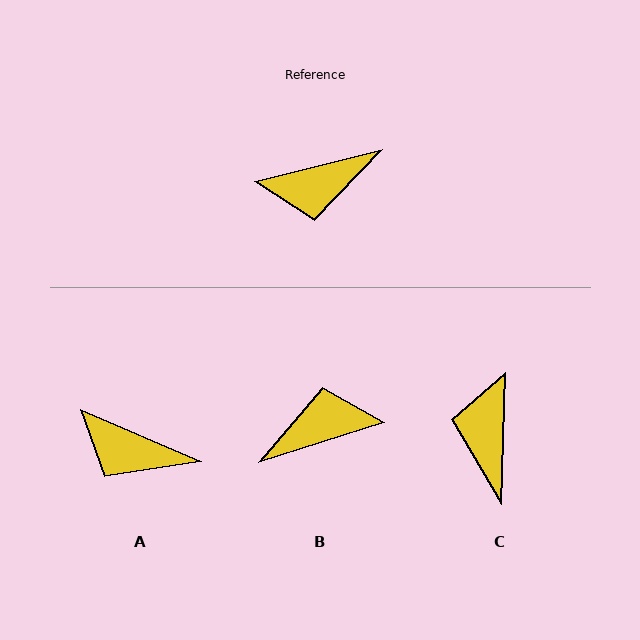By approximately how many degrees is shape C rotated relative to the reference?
Approximately 106 degrees clockwise.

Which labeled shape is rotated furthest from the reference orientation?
B, about 176 degrees away.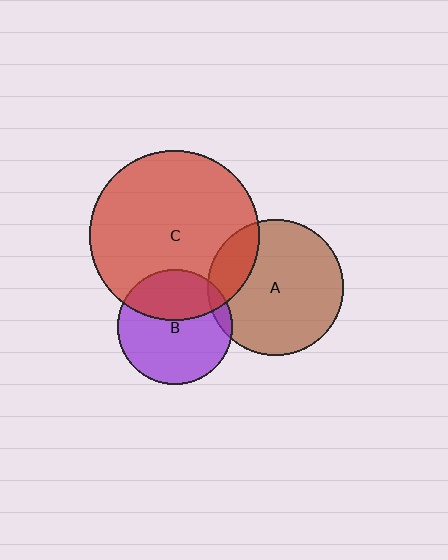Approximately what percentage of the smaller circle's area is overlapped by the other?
Approximately 20%.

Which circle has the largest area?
Circle C (red).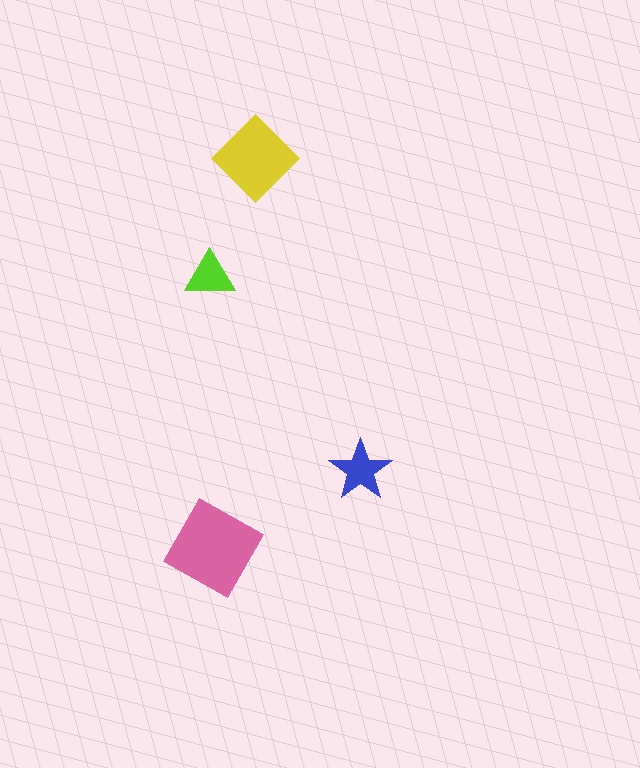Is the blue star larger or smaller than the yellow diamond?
Smaller.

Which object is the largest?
The pink square.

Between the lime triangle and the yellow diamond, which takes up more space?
The yellow diamond.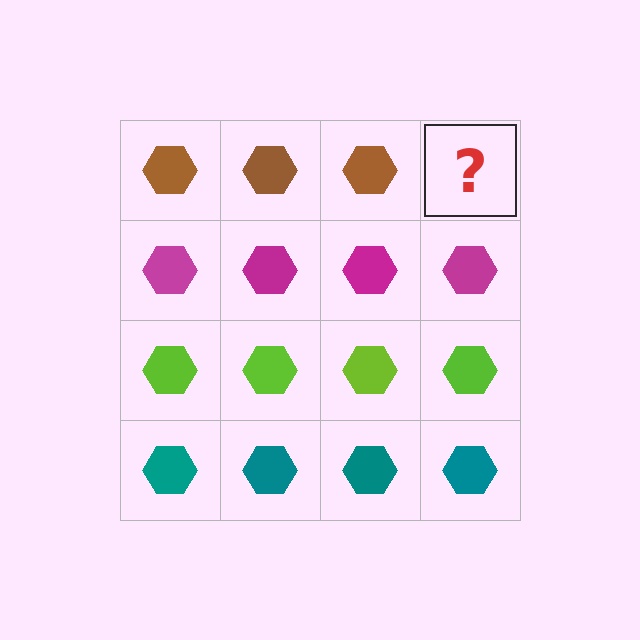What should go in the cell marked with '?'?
The missing cell should contain a brown hexagon.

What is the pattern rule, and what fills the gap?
The rule is that each row has a consistent color. The gap should be filled with a brown hexagon.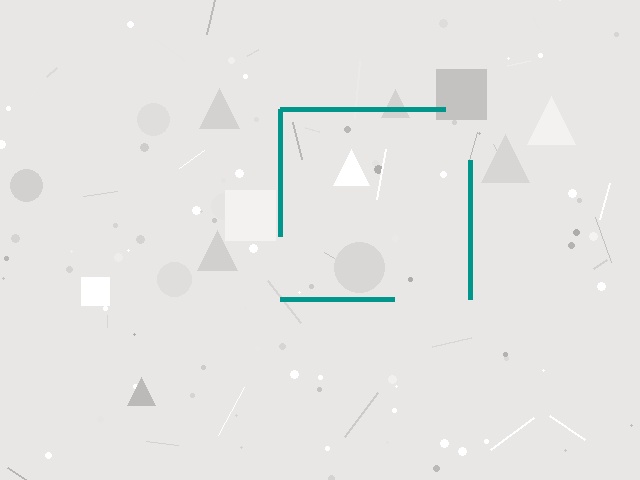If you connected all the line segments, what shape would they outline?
They would outline a square.